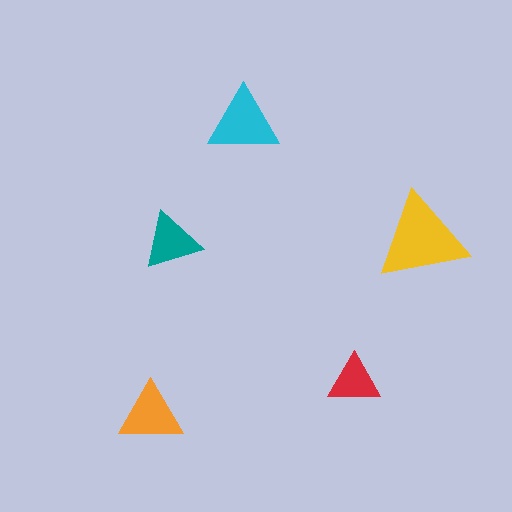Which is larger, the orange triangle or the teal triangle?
The orange one.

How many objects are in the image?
There are 5 objects in the image.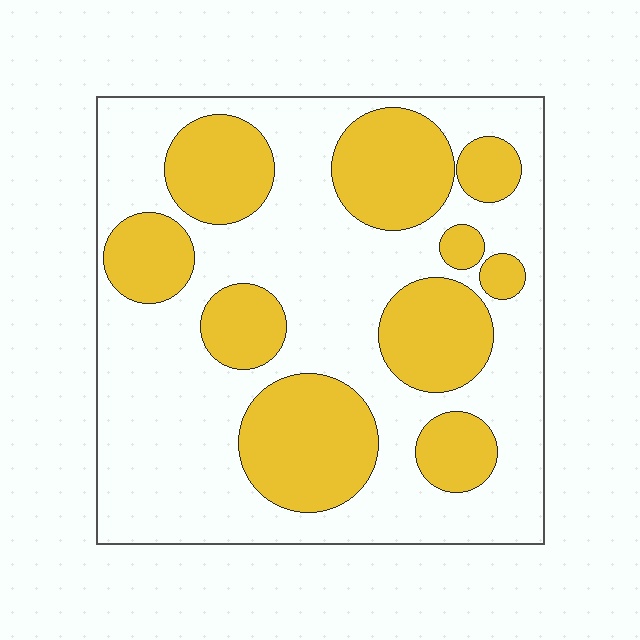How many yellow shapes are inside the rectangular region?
10.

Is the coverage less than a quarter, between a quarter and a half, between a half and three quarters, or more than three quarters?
Between a quarter and a half.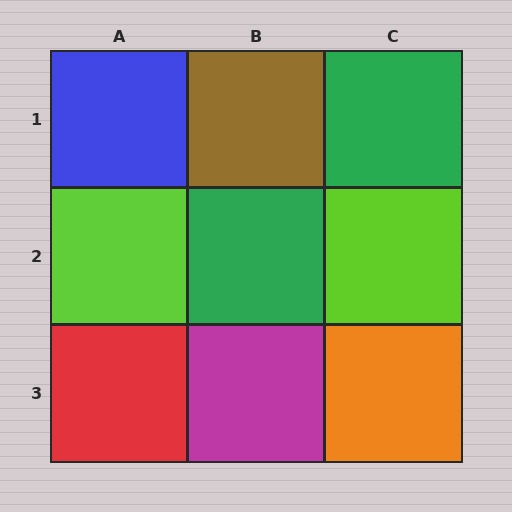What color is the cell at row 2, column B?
Green.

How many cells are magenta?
1 cell is magenta.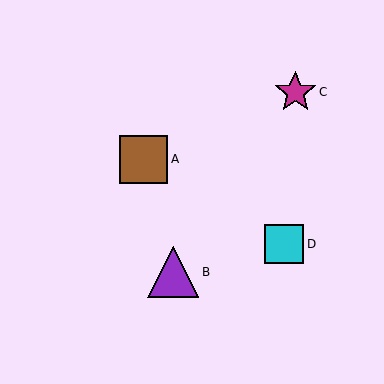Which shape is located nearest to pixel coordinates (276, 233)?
The cyan square (labeled D) at (284, 244) is nearest to that location.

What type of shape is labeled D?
Shape D is a cyan square.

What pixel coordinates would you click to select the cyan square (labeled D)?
Click at (284, 244) to select the cyan square D.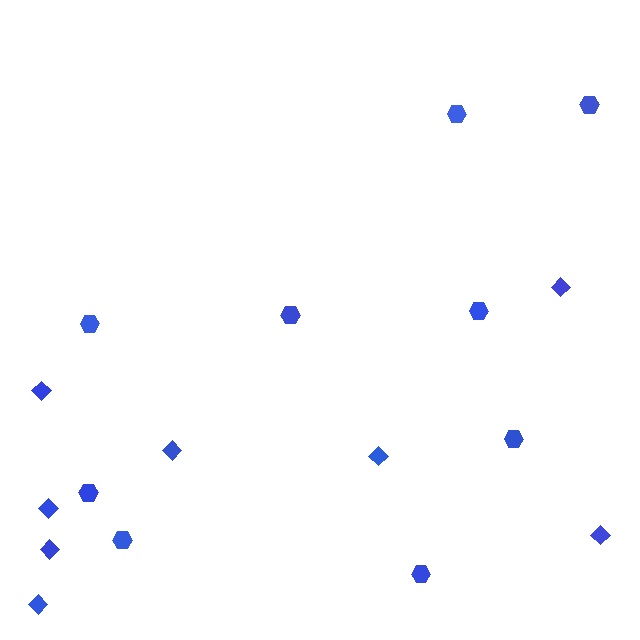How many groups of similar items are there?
There are 2 groups: one group of diamonds (8) and one group of hexagons (9).